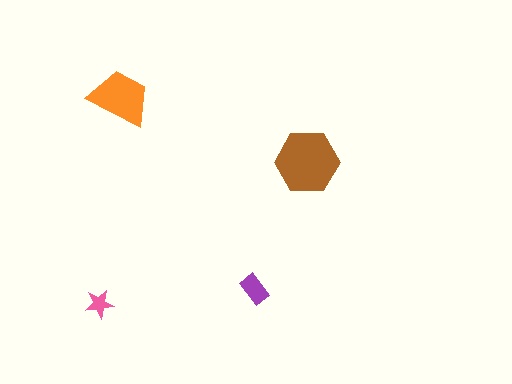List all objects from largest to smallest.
The brown hexagon, the orange trapezoid, the purple rectangle, the pink star.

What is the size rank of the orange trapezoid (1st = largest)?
2nd.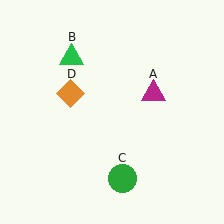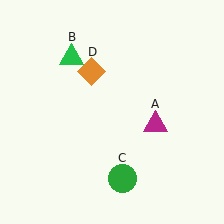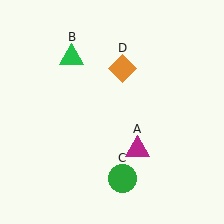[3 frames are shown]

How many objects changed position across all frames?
2 objects changed position: magenta triangle (object A), orange diamond (object D).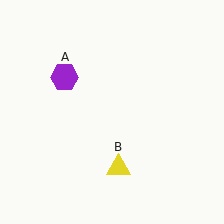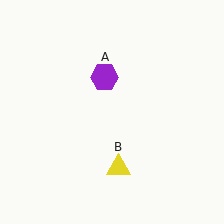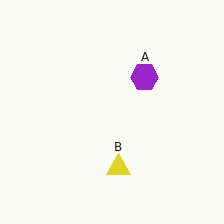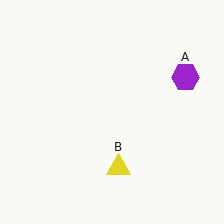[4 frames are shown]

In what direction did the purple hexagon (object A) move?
The purple hexagon (object A) moved right.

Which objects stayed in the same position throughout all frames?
Yellow triangle (object B) remained stationary.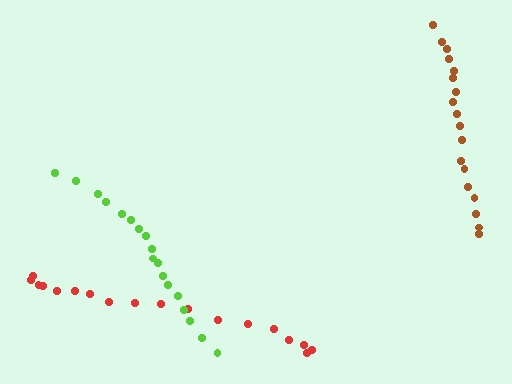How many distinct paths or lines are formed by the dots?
There are 3 distinct paths.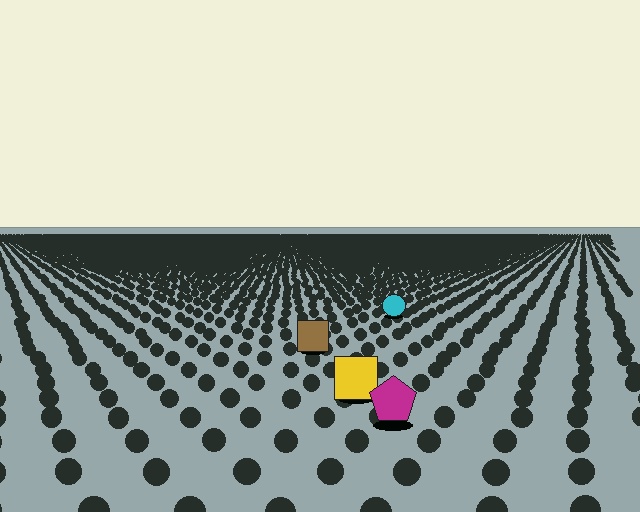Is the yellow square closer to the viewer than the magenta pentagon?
No. The magenta pentagon is closer — you can tell from the texture gradient: the ground texture is coarser near it.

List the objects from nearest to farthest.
From nearest to farthest: the magenta pentagon, the yellow square, the brown square, the cyan circle.